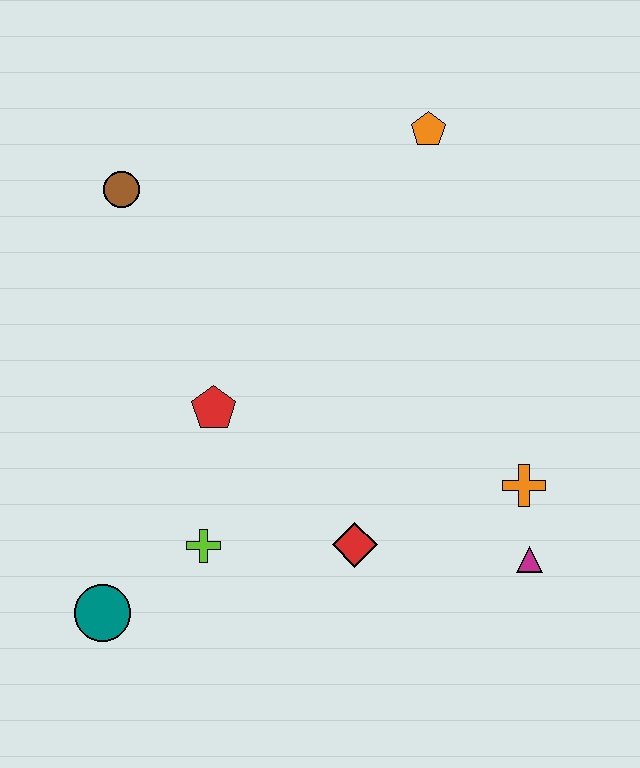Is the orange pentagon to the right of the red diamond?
Yes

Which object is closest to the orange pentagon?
The brown circle is closest to the orange pentagon.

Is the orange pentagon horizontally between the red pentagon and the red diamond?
No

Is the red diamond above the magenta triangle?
Yes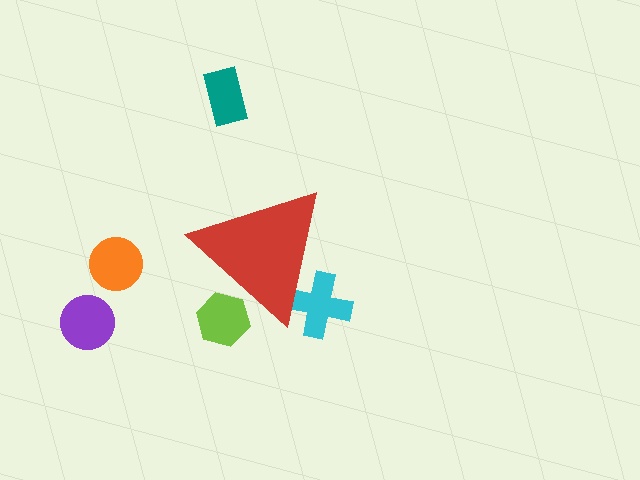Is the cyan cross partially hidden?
Yes, the cyan cross is partially hidden behind the red triangle.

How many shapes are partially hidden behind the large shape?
2 shapes are partially hidden.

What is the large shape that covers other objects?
A red triangle.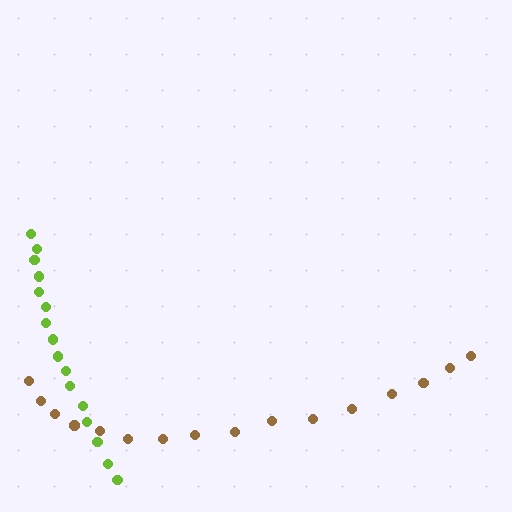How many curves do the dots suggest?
There are 2 distinct paths.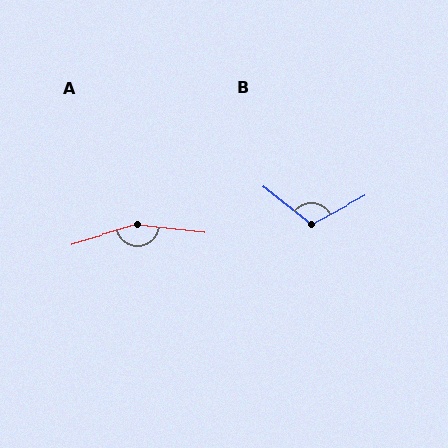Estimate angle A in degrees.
Approximately 157 degrees.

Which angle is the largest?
A, at approximately 157 degrees.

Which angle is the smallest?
B, at approximately 114 degrees.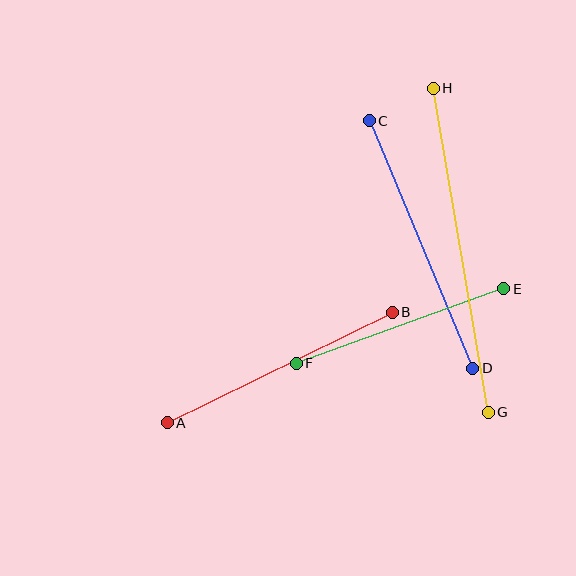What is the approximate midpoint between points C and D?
The midpoint is at approximately (421, 244) pixels.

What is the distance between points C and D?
The distance is approximately 268 pixels.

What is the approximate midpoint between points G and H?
The midpoint is at approximately (461, 250) pixels.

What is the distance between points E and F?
The distance is approximately 221 pixels.